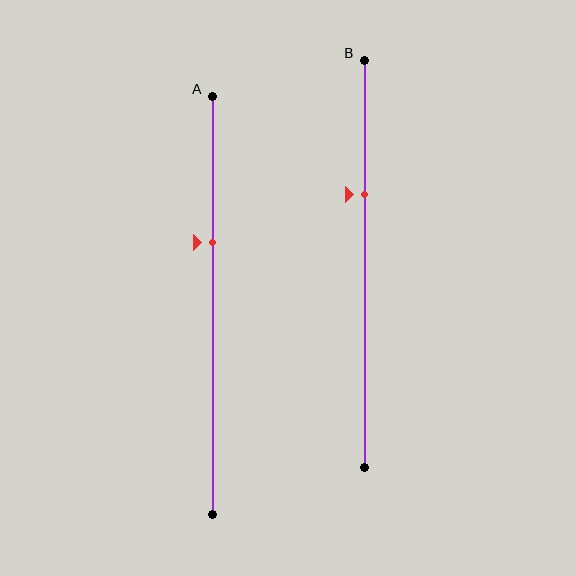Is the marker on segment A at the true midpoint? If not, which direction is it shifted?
No, the marker on segment A is shifted upward by about 15% of the segment length.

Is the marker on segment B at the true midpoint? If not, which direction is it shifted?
No, the marker on segment B is shifted upward by about 17% of the segment length.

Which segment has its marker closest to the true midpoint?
Segment A has its marker closest to the true midpoint.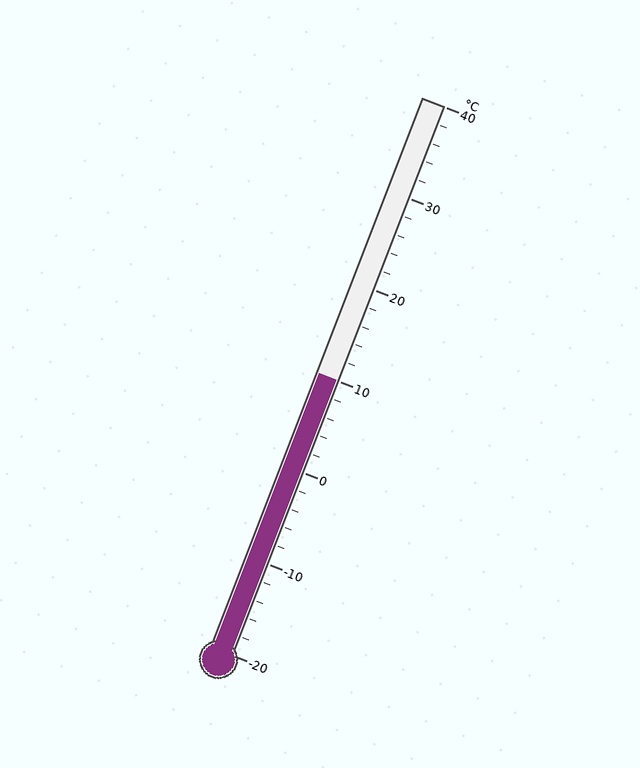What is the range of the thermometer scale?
The thermometer scale ranges from -20°C to 40°C.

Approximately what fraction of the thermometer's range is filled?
The thermometer is filled to approximately 50% of its range.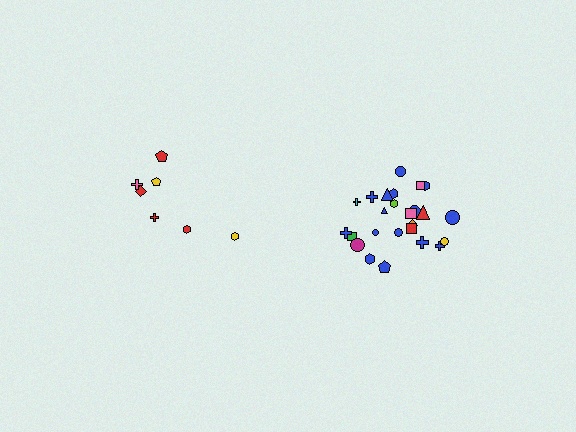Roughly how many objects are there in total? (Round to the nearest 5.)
Roughly 30 objects in total.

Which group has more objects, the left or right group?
The right group.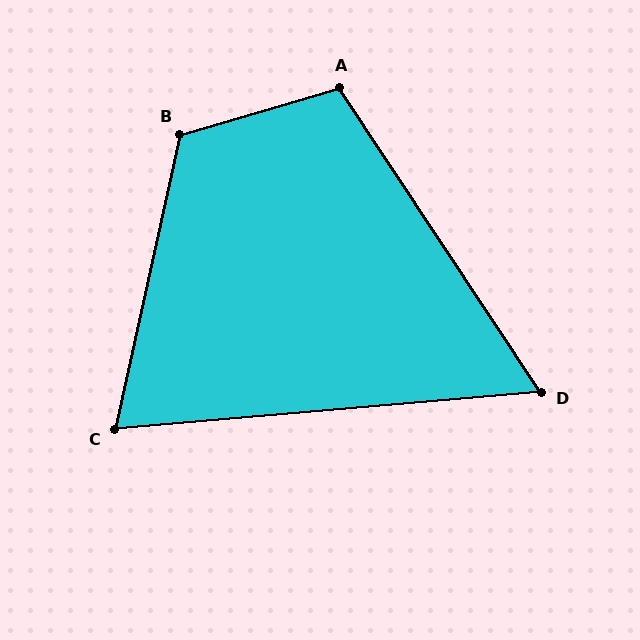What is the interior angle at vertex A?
Approximately 107 degrees (obtuse).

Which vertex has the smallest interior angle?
D, at approximately 61 degrees.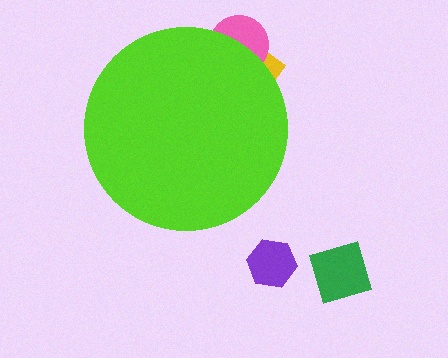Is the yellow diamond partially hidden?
Yes, the yellow diamond is partially hidden behind the lime circle.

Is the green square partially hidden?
No, the green square is fully visible.